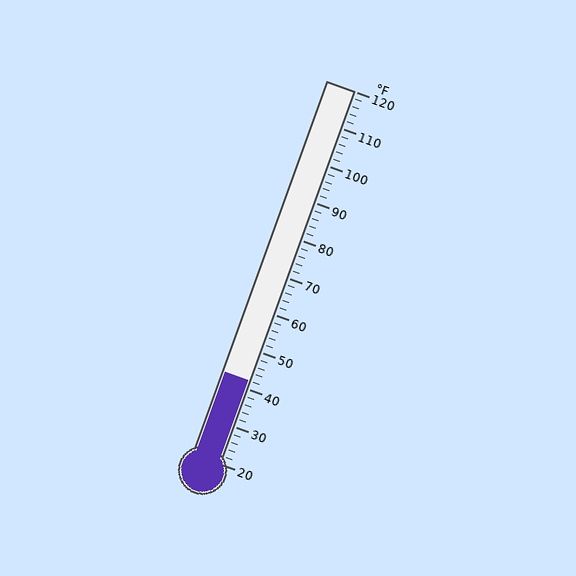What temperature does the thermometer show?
The thermometer shows approximately 42°F.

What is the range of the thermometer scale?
The thermometer scale ranges from 20°F to 120°F.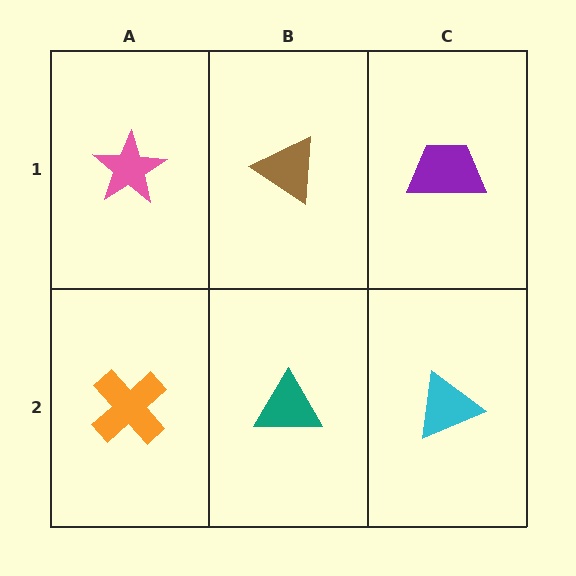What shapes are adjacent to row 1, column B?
A teal triangle (row 2, column B), a pink star (row 1, column A), a purple trapezoid (row 1, column C).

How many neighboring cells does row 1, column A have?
2.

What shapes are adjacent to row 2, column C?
A purple trapezoid (row 1, column C), a teal triangle (row 2, column B).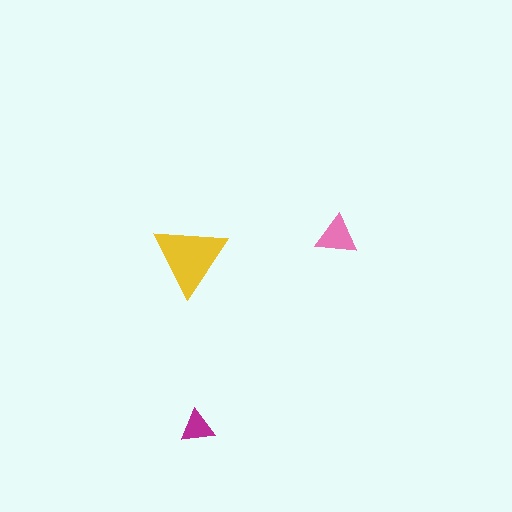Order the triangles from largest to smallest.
the yellow one, the pink one, the magenta one.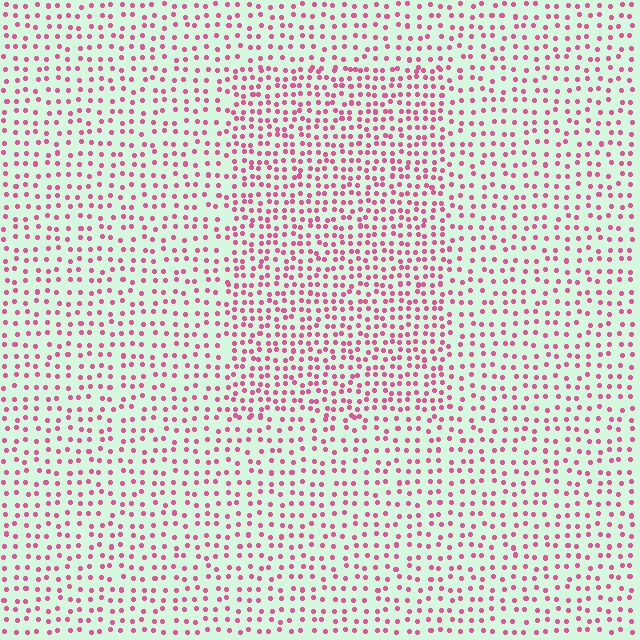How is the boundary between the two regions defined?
The boundary is defined by a change in element density (approximately 1.7x ratio). All elements are the same color, size, and shape.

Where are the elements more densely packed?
The elements are more densely packed inside the rectangle boundary.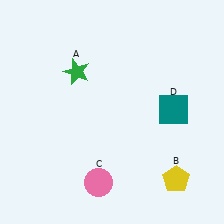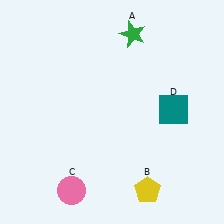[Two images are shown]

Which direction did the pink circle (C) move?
The pink circle (C) moved left.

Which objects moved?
The objects that moved are: the green star (A), the yellow pentagon (B), the pink circle (C).